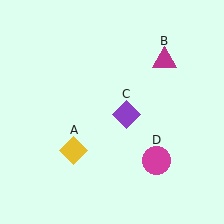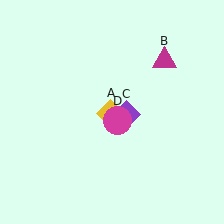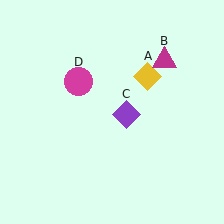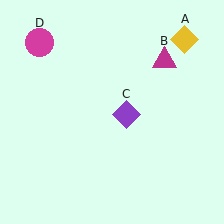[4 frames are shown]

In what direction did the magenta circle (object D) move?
The magenta circle (object D) moved up and to the left.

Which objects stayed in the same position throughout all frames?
Magenta triangle (object B) and purple diamond (object C) remained stationary.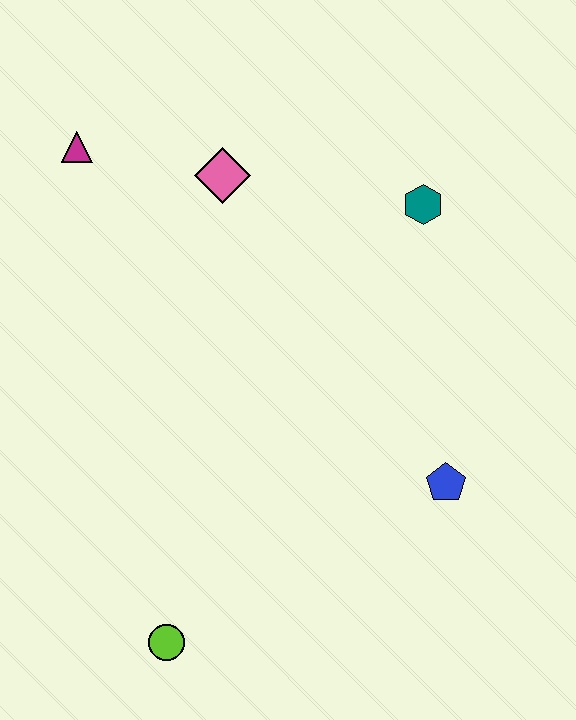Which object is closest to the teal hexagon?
The pink diamond is closest to the teal hexagon.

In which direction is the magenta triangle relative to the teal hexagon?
The magenta triangle is to the left of the teal hexagon.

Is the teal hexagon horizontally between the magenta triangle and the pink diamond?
No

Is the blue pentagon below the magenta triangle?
Yes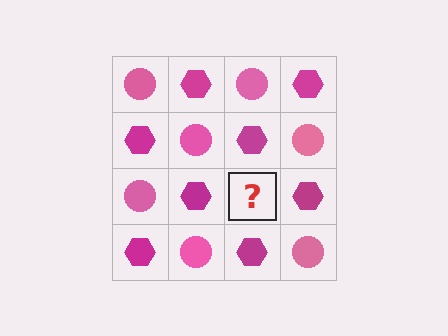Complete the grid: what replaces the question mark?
The question mark should be replaced with a pink circle.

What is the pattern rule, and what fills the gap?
The rule is that it alternates pink circle and magenta hexagon in a checkerboard pattern. The gap should be filled with a pink circle.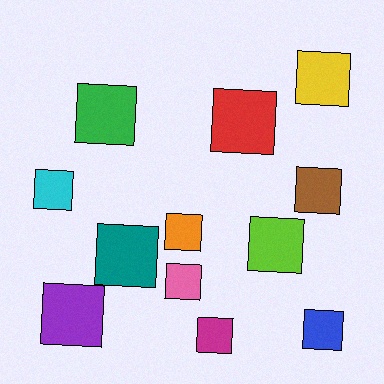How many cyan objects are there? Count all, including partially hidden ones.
There is 1 cyan object.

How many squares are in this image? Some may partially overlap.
There are 12 squares.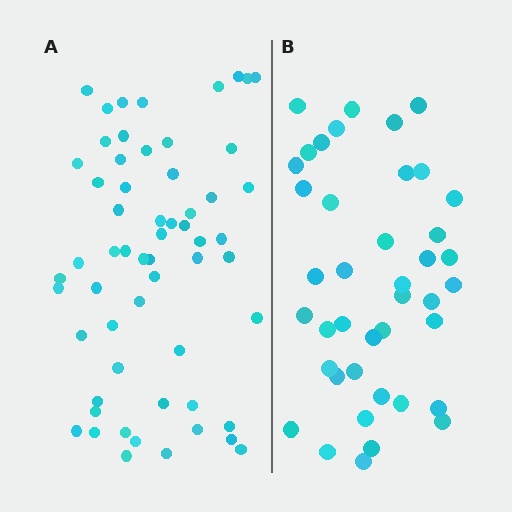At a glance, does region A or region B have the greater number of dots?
Region A (the left region) has more dots.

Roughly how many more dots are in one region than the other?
Region A has approximately 20 more dots than region B.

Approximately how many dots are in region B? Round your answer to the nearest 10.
About 40 dots. (The exact count is 41, which rounds to 40.)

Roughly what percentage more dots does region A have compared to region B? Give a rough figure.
About 45% more.